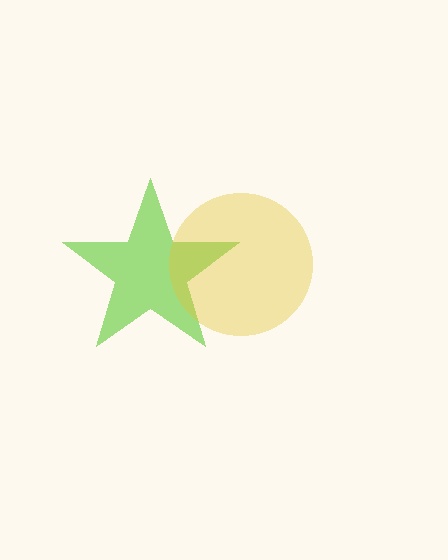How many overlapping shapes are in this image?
There are 2 overlapping shapes in the image.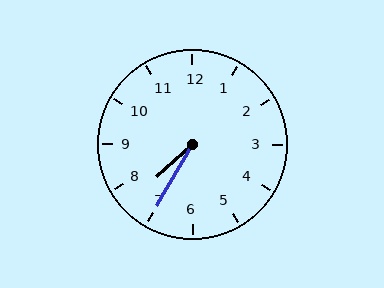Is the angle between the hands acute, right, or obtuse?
It is acute.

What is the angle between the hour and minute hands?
Approximately 18 degrees.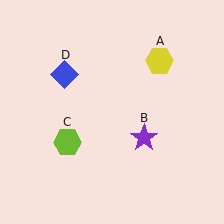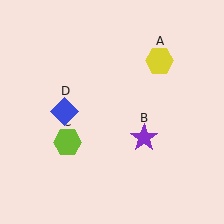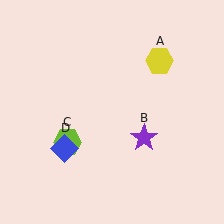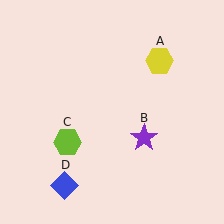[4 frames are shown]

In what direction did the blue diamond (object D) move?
The blue diamond (object D) moved down.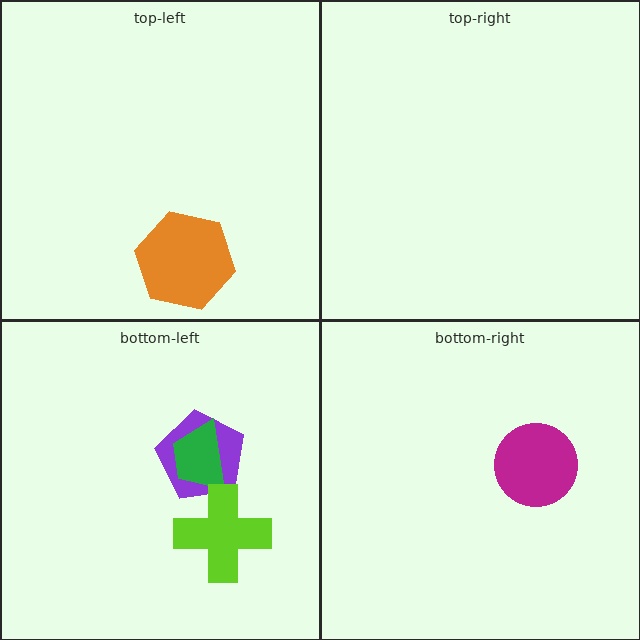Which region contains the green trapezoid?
The bottom-left region.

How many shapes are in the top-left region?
1.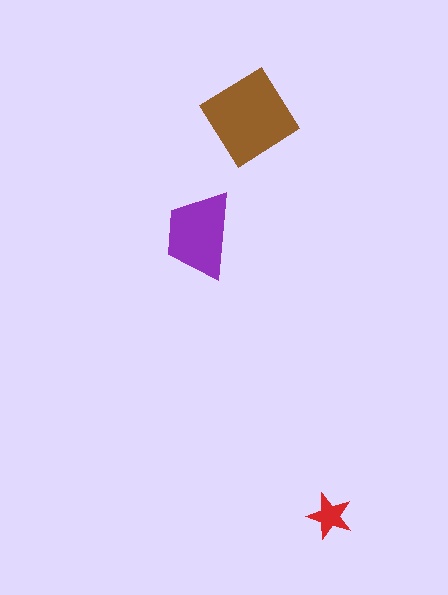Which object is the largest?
The brown diamond.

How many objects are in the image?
There are 3 objects in the image.